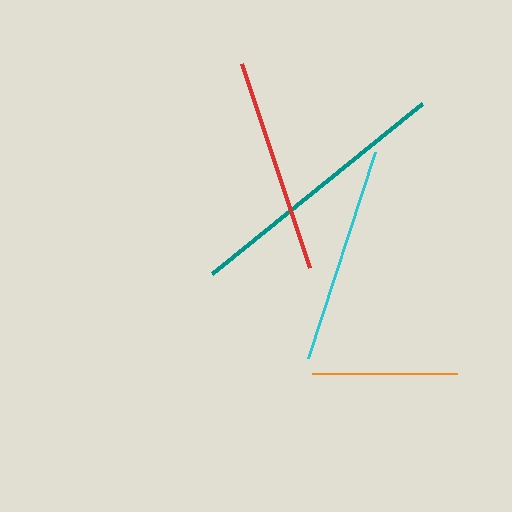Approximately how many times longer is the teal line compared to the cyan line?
The teal line is approximately 1.3 times the length of the cyan line.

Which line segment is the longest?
The teal line is the longest at approximately 270 pixels.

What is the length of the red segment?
The red segment is approximately 215 pixels long.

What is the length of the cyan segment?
The cyan segment is approximately 216 pixels long.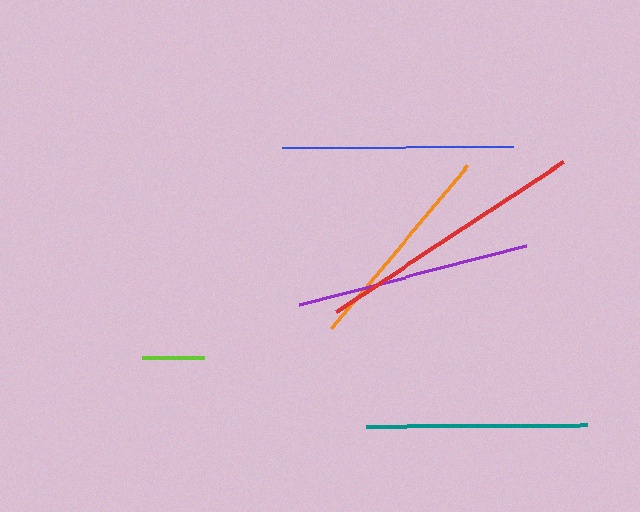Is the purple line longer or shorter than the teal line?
The purple line is longer than the teal line.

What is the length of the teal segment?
The teal segment is approximately 221 pixels long.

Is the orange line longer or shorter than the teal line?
The teal line is longer than the orange line.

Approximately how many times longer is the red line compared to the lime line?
The red line is approximately 4.4 times the length of the lime line.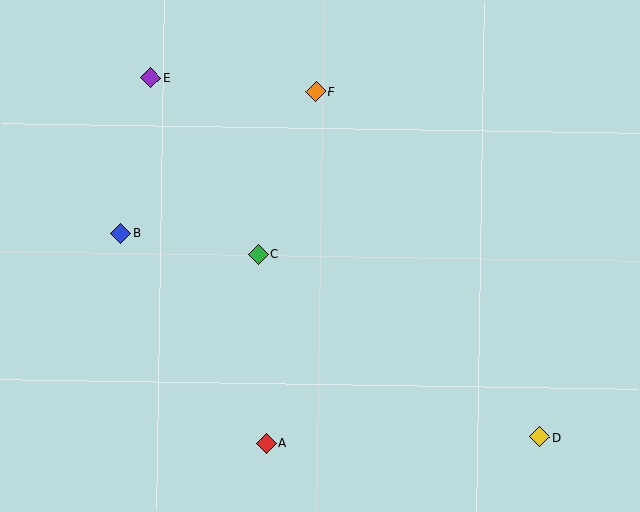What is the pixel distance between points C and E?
The distance between C and E is 207 pixels.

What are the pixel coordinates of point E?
Point E is at (150, 78).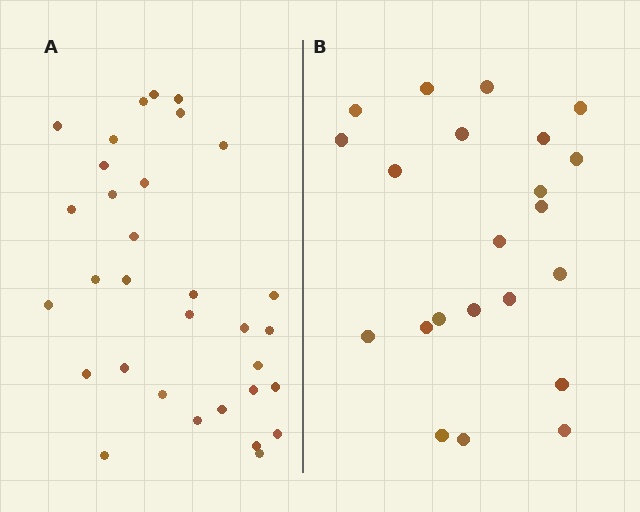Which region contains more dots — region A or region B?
Region A (the left region) has more dots.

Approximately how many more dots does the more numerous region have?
Region A has roughly 10 or so more dots than region B.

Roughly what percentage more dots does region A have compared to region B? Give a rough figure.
About 45% more.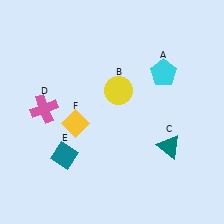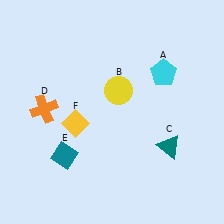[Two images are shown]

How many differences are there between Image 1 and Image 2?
There is 1 difference between the two images.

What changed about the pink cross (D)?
In Image 1, D is pink. In Image 2, it changed to orange.